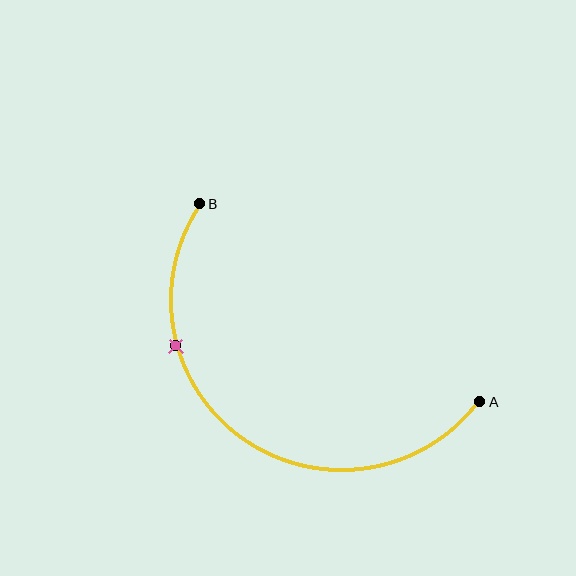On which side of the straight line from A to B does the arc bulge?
The arc bulges below and to the left of the straight line connecting A and B.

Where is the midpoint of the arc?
The arc midpoint is the point on the curve farthest from the straight line joining A and B. It sits below and to the left of that line.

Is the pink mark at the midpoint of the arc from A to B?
No. The pink mark lies on the arc but is closer to endpoint B. The arc midpoint would be at the point on the curve equidistant along the arc from both A and B.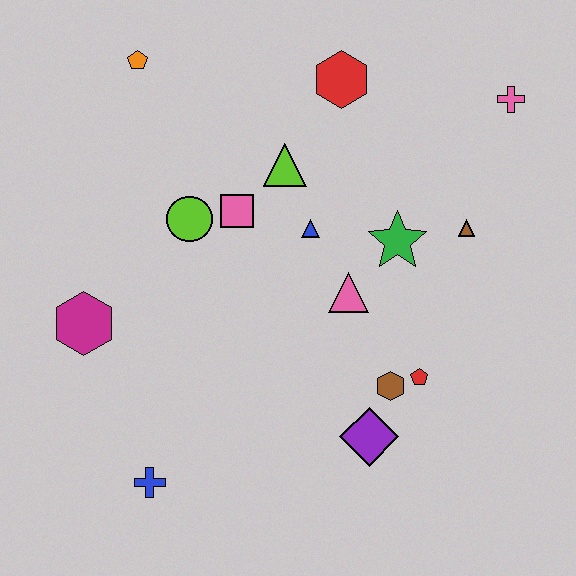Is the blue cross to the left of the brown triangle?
Yes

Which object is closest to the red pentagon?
The brown hexagon is closest to the red pentagon.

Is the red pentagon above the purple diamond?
Yes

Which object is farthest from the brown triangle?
The blue cross is farthest from the brown triangle.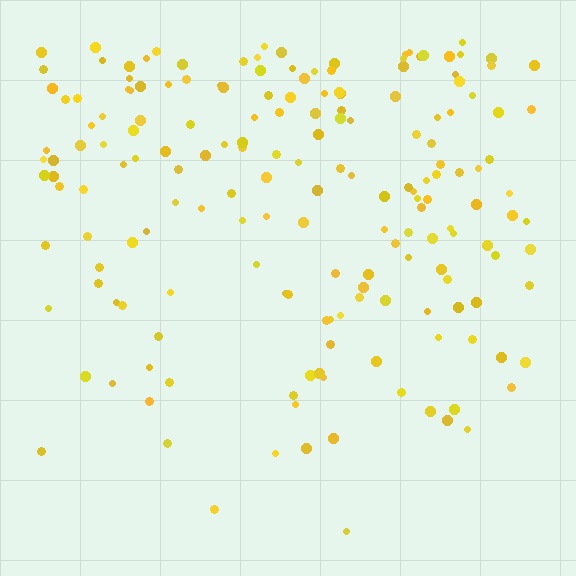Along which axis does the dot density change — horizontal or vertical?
Vertical.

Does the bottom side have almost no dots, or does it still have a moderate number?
Still a moderate number, just noticeably fewer than the top.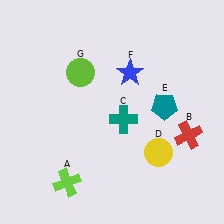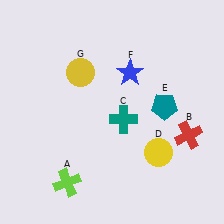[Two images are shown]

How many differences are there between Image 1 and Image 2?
There is 1 difference between the two images.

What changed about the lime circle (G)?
In Image 1, G is lime. In Image 2, it changed to yellow.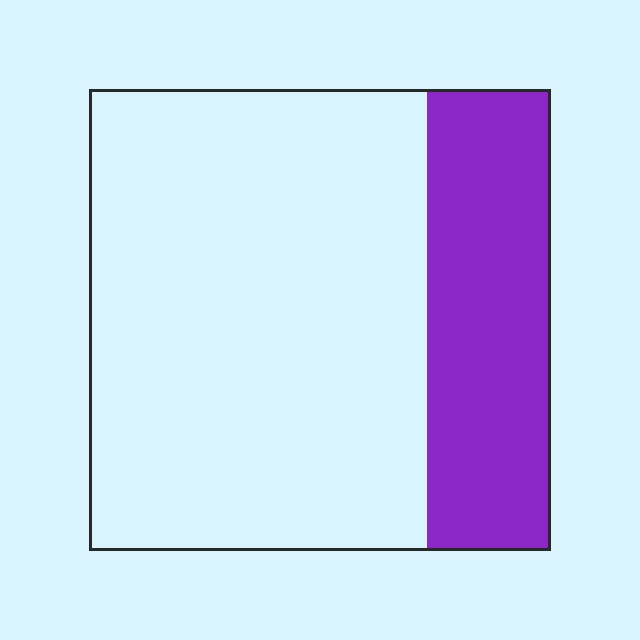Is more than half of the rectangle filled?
No.